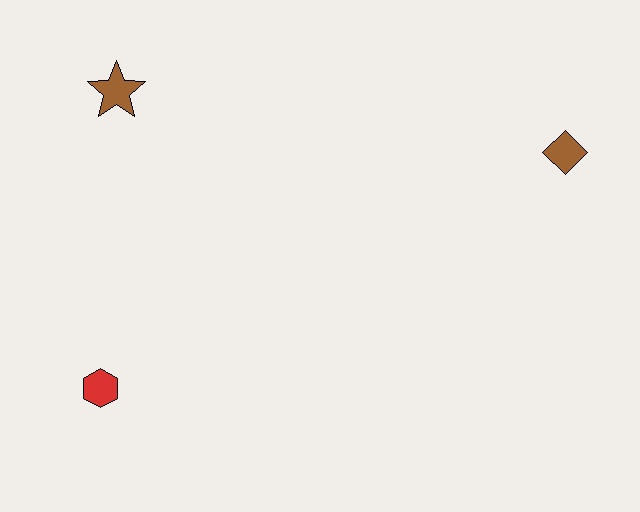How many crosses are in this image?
There are no crosses.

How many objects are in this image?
There are 3 objects.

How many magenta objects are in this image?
There are no magenta objects.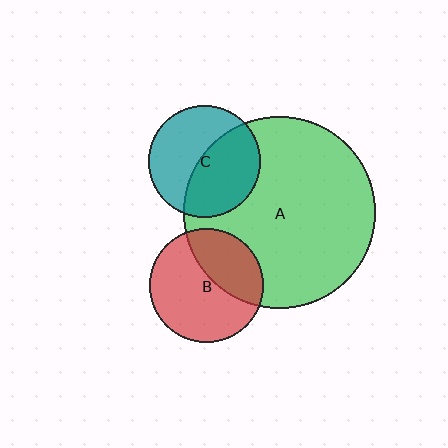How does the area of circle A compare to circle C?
Approximately 2.9 times.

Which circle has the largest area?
Circle A (green).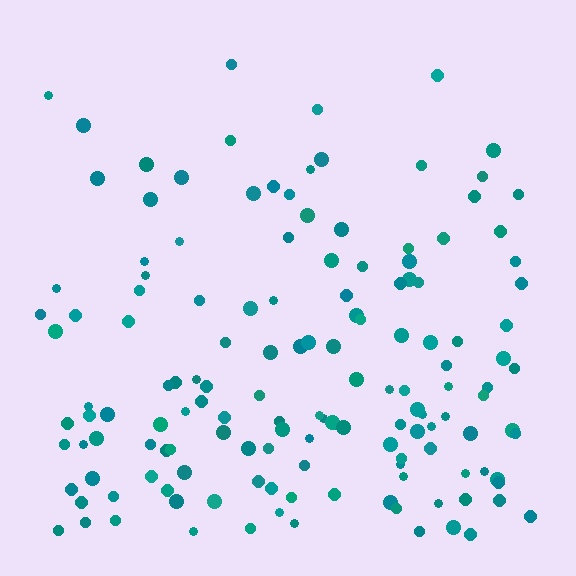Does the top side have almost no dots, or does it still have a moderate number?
Still a moderate number, just noticeably fewer than the bottom.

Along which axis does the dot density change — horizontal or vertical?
Vertical.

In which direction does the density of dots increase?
From top to bottom, with the bottom side densest.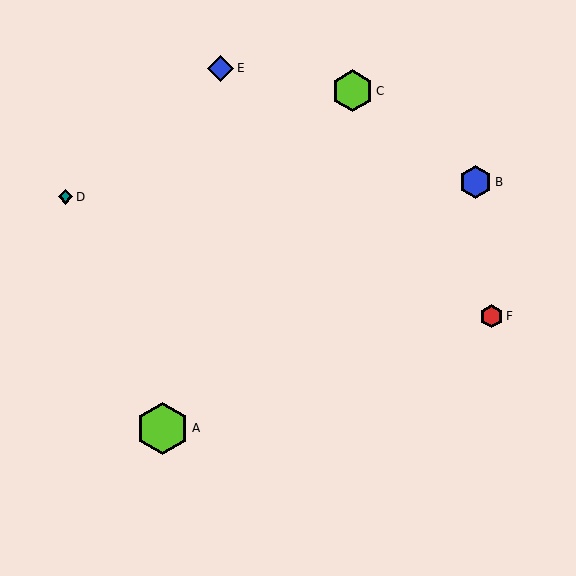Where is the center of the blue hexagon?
The center of the blue hexagon is at (475, 182).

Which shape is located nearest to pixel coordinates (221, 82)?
The blue diamond (labeled E) at (221, 68) is nearest to that location.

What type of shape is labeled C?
Shape C is a lime hexagon.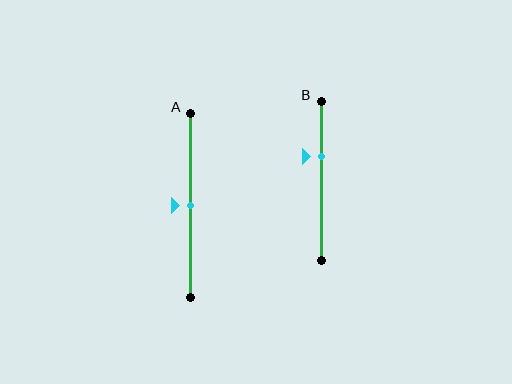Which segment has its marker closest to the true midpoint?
Segment A has its marker closest to the true midpoint.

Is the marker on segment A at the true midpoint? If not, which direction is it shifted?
Yes, the marker on segment A is at the true midpoint.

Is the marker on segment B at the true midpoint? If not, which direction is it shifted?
No, the marker on segment B is shifted upward by about 15% of the segment length.